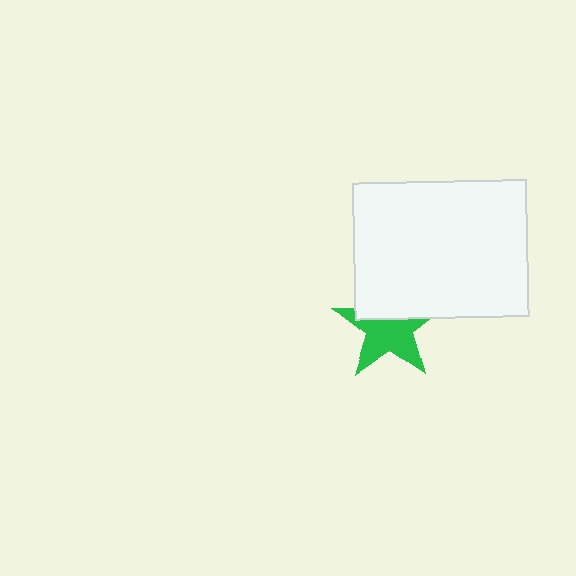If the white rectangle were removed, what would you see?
You would see the complete green star.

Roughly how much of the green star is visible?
About half of it is visible (roughly 62%).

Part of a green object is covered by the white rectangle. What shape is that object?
It is a star.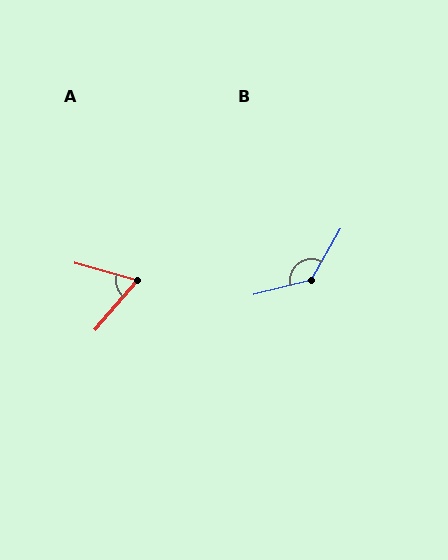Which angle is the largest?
B, at approximately 134 degrees.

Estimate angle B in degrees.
Approximately 134 degrees.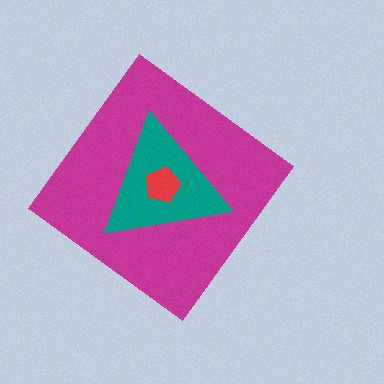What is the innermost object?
The red pentagon.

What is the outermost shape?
The magenta diamond.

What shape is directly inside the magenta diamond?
The teal triangle.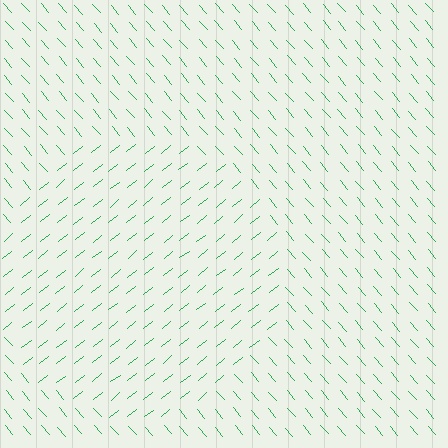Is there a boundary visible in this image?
Yes, there is a texture boundary formed by a change in line orientation.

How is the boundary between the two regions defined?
The boundary is defined purely by a change in line orientation (approximately 88 degrees difference). All lines are the same color and thickness.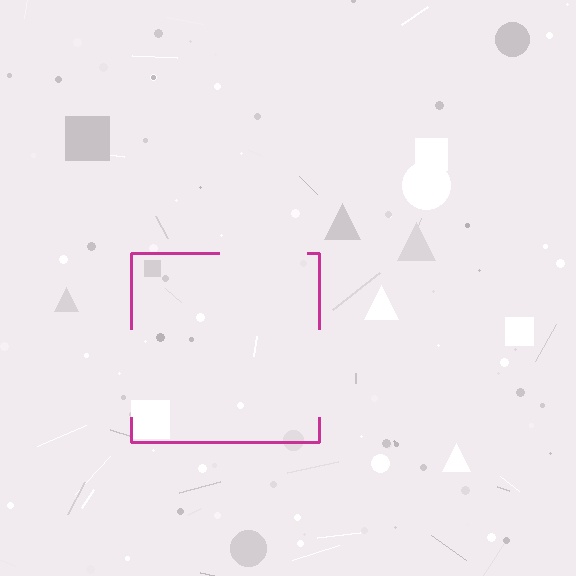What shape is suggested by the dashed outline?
The dashed outline suggests a square.